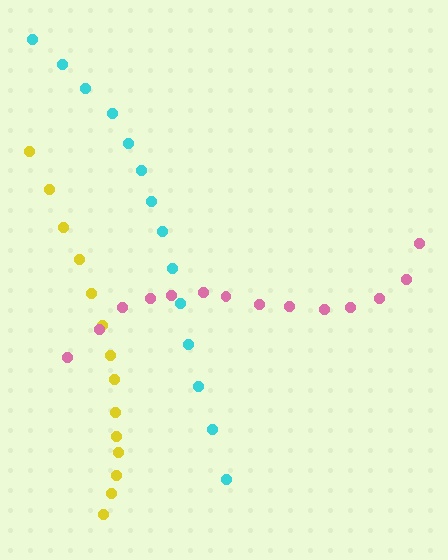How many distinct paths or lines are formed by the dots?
There are 3 distinct paths.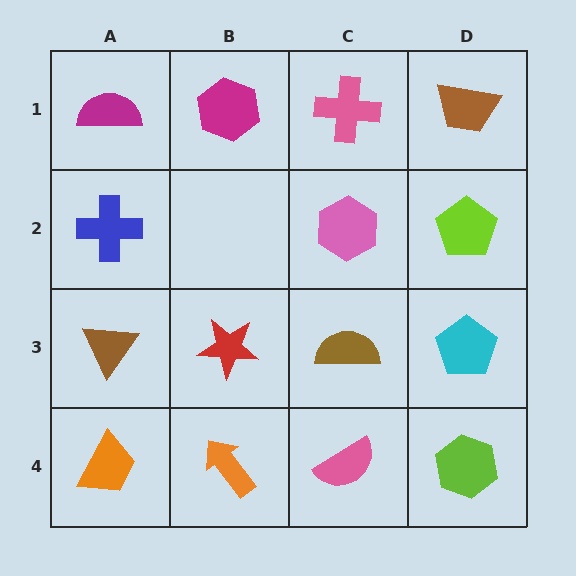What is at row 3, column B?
A red star.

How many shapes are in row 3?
4 shapes.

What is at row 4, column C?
A pink semicircle.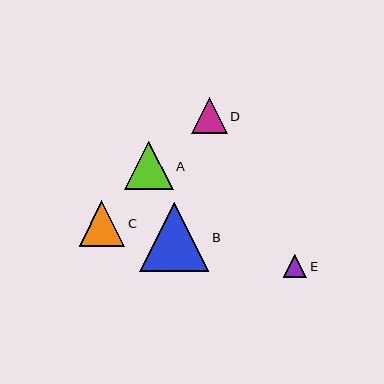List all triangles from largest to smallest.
From largest to smallest: B, A, C, D, E.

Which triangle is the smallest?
Triangle E is the smallest with a size of approximately 24 pixels.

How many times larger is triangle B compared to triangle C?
Triangle B is approximately 1.5 times the size of triangle C.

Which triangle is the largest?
Triangle B is the largest with a size of approximately 69 pixels.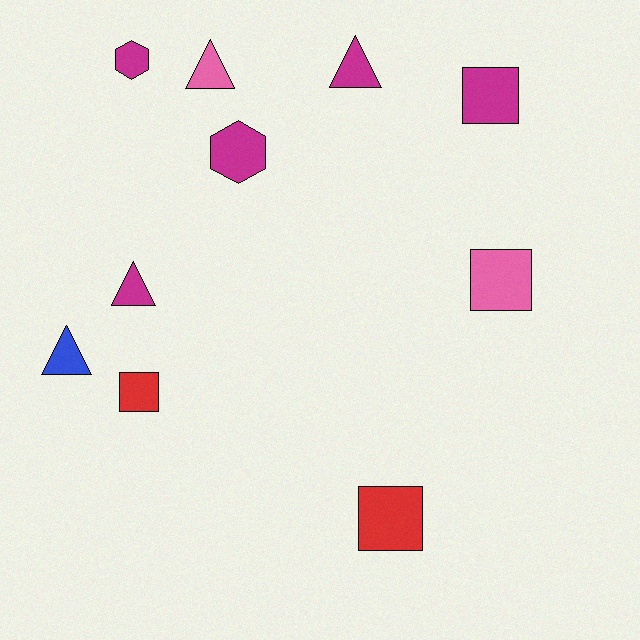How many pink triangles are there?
There is 1 pink triangle.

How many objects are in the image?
There are 10 objects.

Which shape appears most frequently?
Square, with 4 objects.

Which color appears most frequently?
Magenta, with 5 objects.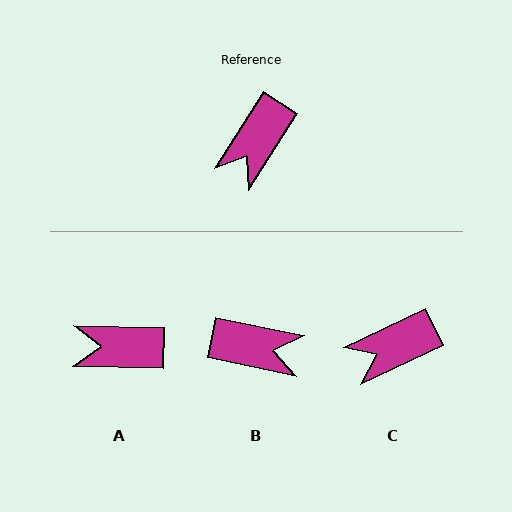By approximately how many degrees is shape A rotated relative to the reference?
Approximately 59 degrees clockwise.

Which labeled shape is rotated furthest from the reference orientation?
B, about 110 degrees away.